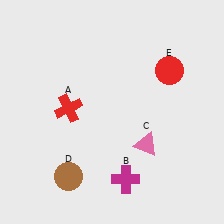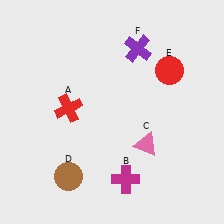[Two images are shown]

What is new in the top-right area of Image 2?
A purple cross (F) was added in the top-right area of Image 2.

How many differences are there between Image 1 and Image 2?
There is 1 difference between the two images.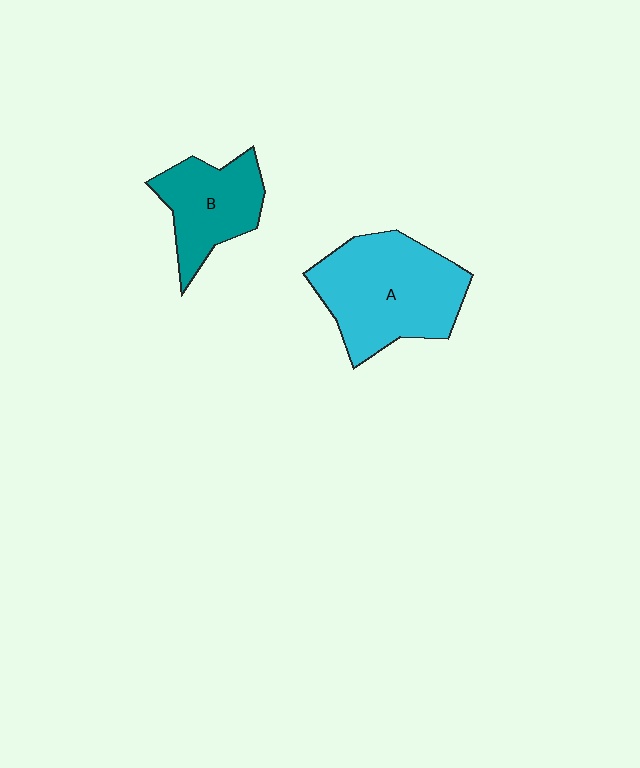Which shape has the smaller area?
Shape B (teal).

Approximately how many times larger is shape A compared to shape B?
Approximately 1.6 times.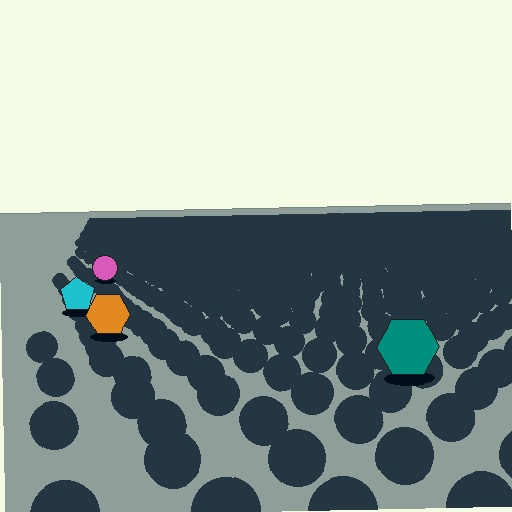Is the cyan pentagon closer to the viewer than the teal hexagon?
No. The teal hexagon is closer — you can tell from the texture gradient: the ground texture is coarser near it.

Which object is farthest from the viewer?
The pink circle is farthest from the viewer. It appears smaller and the ground texture around it is denser.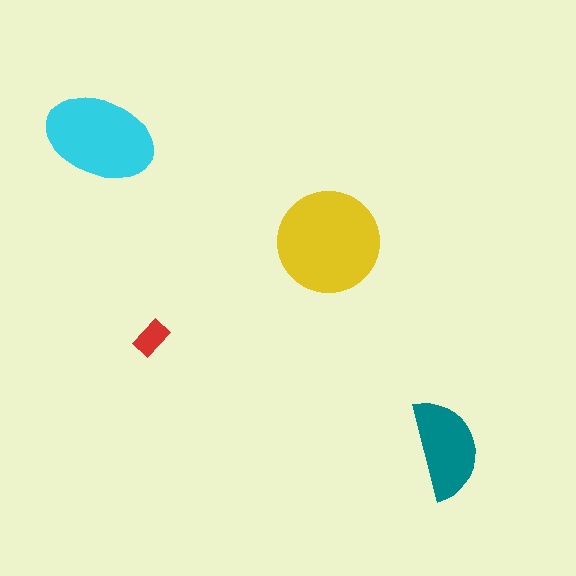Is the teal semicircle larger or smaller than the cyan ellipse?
Smaller.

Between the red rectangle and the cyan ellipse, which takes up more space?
The cyan ellipse.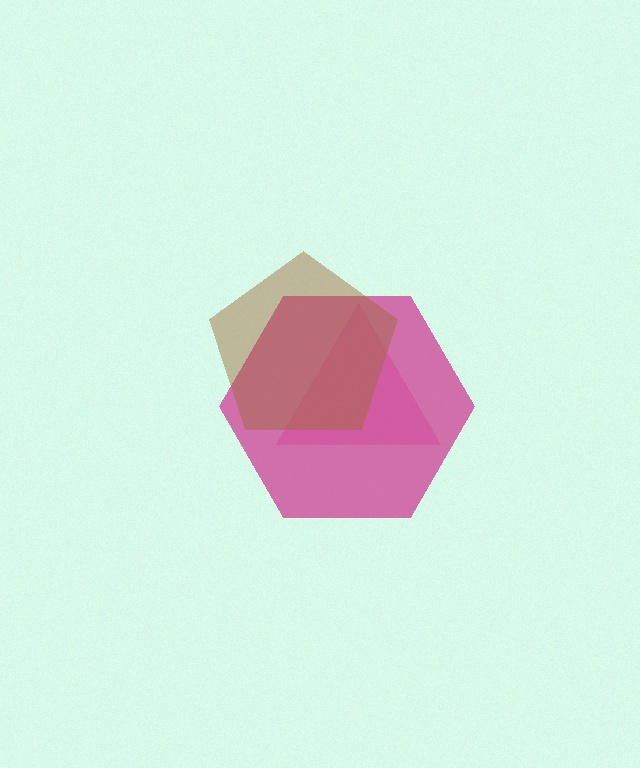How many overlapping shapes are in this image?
There are 3 overlapping shapes in the image.